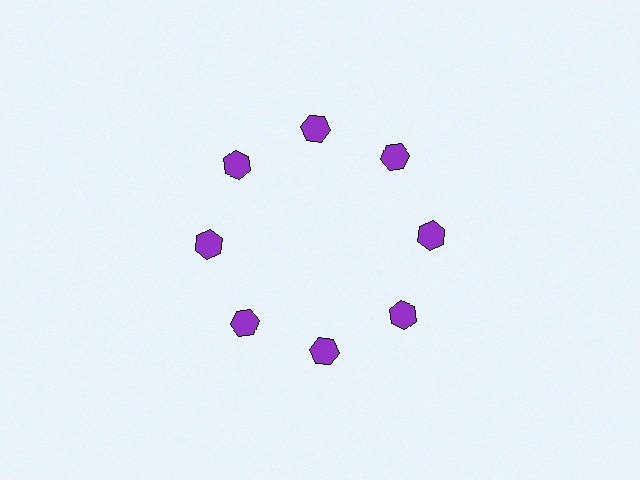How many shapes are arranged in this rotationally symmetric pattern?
There are 8 shapes, arranged in 8 groups of 1.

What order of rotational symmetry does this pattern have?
This pattern has 8-fold rotational symmetry.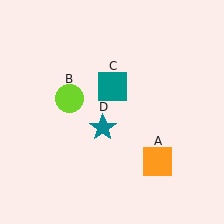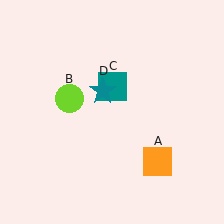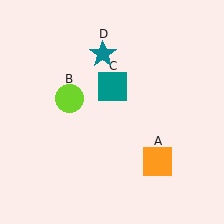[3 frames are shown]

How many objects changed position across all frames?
1 object changed position: teal star (object D).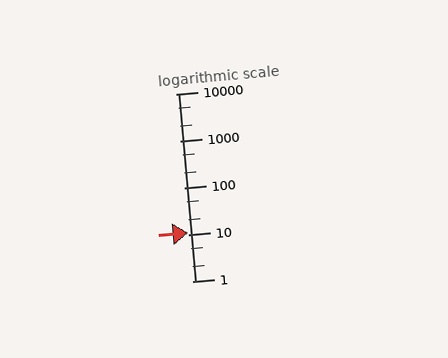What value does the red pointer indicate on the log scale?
The pointer indicates approximately 11.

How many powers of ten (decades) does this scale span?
The scale spans 4 decades, from 1 to 10000.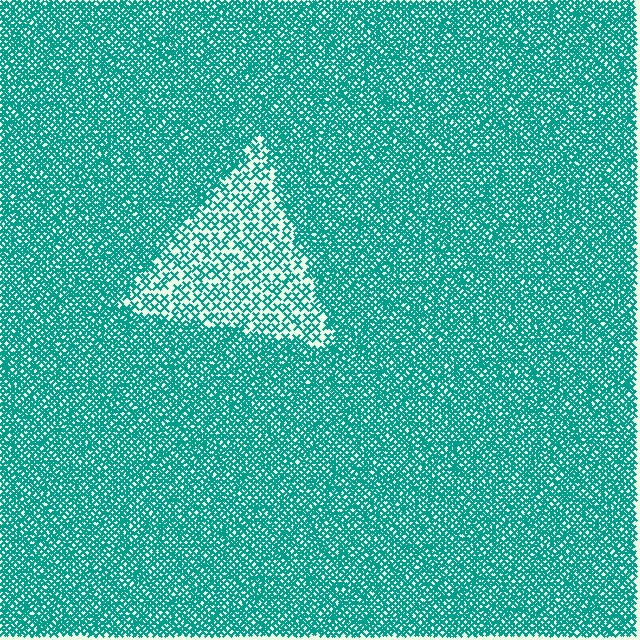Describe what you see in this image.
The image contains small teal elements arranged at two different densities. A triangle-shaped region is visible where the elements are less densely packed than the surrounding area.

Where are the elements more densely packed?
The elements are more densely packed outside the triangle boundary.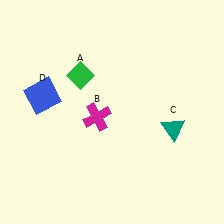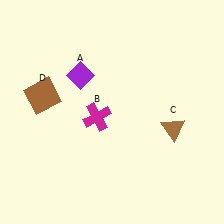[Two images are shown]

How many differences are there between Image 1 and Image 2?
There are 3 differences between the two images.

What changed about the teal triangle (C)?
In Image 1, C is teal. In Image 2, it changed to brown.